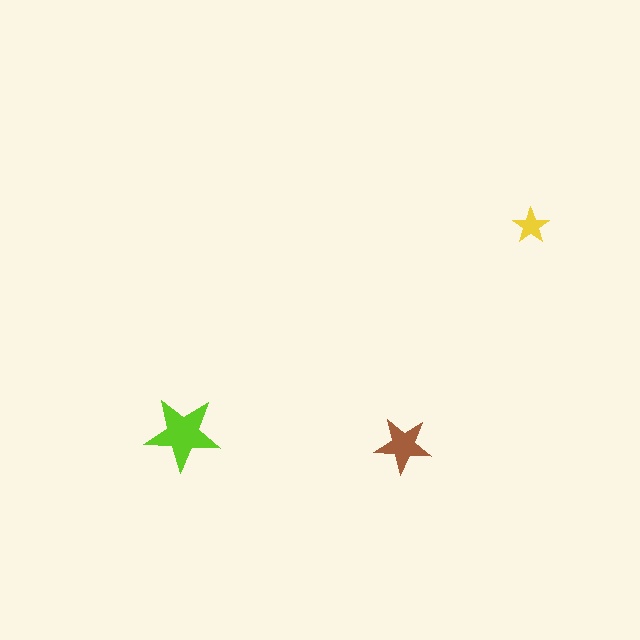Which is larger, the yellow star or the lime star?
The lime one.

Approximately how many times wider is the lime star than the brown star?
About 1.5 times wider.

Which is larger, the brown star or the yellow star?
The brown one.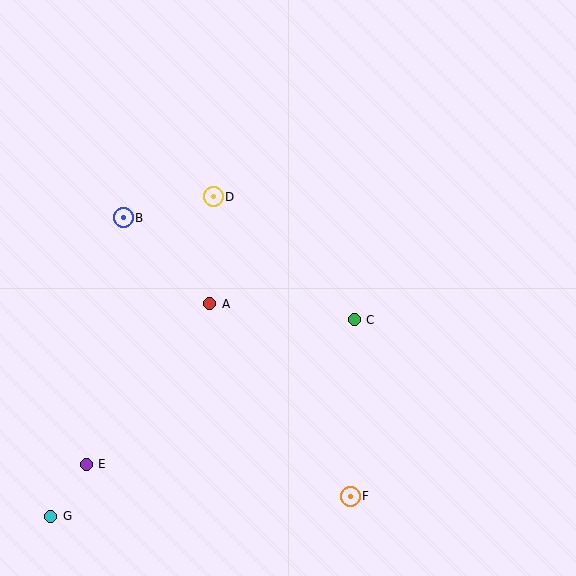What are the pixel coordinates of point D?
Point D is at (213, 197).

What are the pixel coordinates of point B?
Point B is at (123, 218).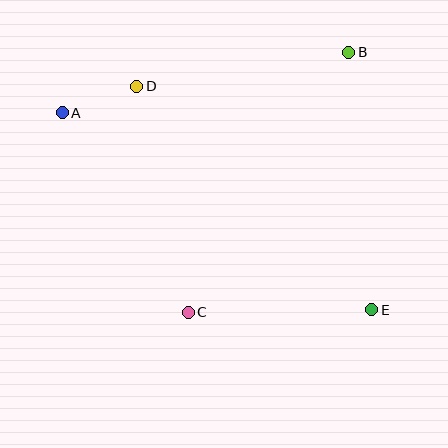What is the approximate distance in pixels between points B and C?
The distance between B and C is approximately 306 pixels.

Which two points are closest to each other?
Points A and D are closest to each other.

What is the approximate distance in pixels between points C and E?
The distance between C and E is approximately 183 pixels.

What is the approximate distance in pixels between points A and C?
The distance between A and C is approximately 236 pixels.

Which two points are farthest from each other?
Points A and E are farthest from each other.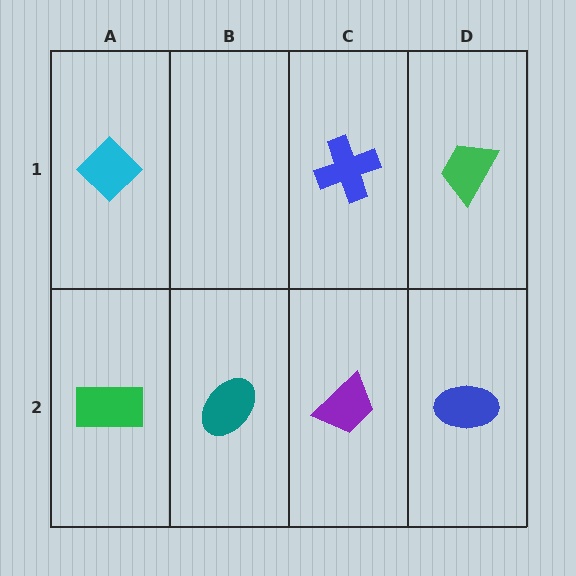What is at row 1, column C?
A blue cross.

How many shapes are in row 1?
3 shapes.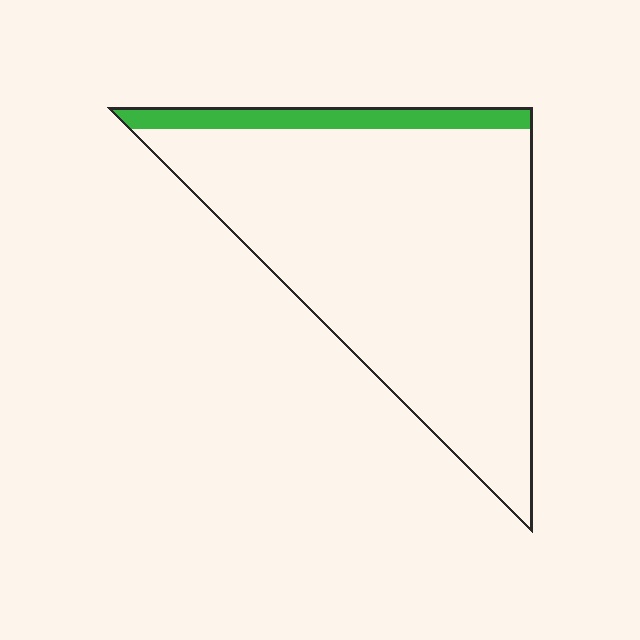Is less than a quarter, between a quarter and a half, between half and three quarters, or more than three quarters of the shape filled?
Less than a quarter.